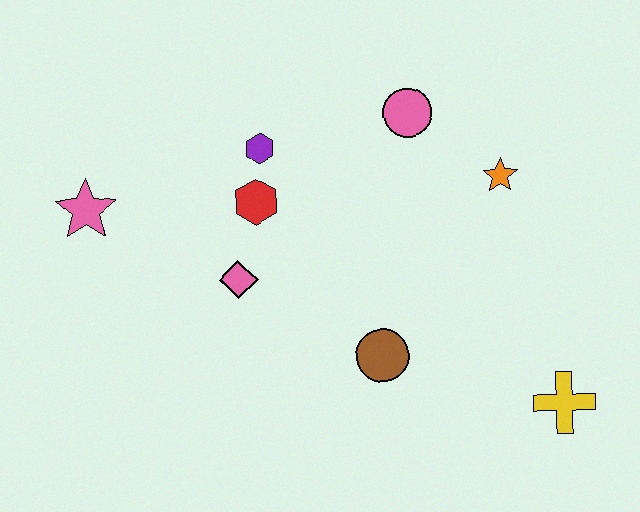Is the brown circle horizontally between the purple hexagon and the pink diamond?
No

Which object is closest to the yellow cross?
The brown circle is closest to the yellow cross.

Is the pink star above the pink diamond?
Yes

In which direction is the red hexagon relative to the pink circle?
The red hexagon is to the left of the pink circle.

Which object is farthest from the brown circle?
The pink star is farthest from the brown circle.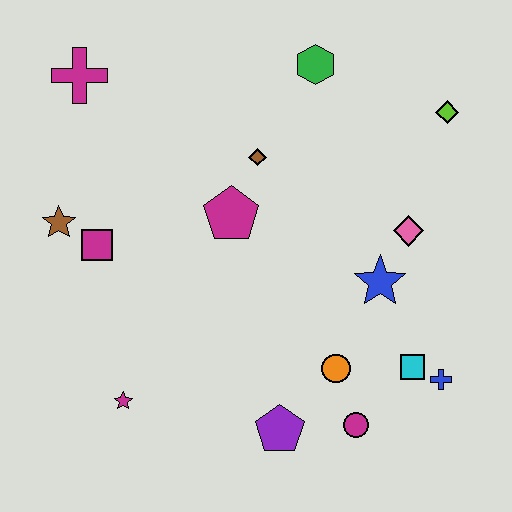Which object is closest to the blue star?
The pink diamond is closest to the blue star.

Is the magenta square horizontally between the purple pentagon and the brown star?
Yes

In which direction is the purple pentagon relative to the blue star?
The purple pentagon is below the blue star.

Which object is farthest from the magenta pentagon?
The blue cross is farthest from the magenta pentagon.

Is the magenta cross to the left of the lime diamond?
Yes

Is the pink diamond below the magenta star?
No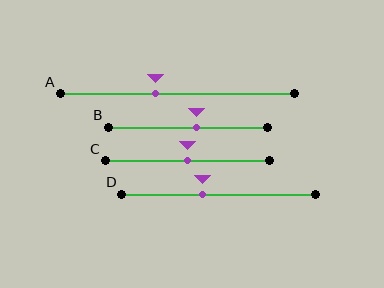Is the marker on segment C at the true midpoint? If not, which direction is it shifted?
Yes, the marker on segment C is at the true midpoint.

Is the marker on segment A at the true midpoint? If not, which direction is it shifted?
No, the marker on segment A is shifted to the left by about 9% of the segment length.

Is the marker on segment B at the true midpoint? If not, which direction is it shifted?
No, the marker on segment B is shifted to the right by about 6% of the segment length.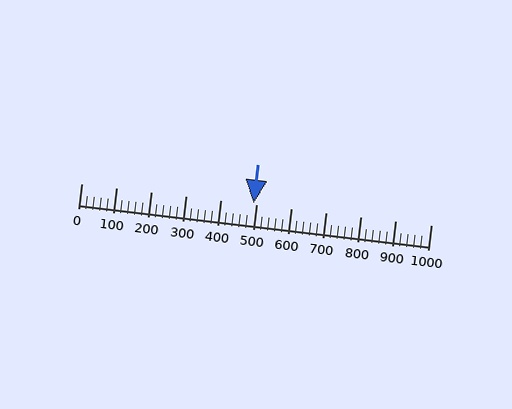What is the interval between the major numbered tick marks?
The major tick marks are spaced 100 units apart.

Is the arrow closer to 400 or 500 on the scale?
The arrow is closer to 500.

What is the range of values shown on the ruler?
The ruler shows values from 0 to 1000.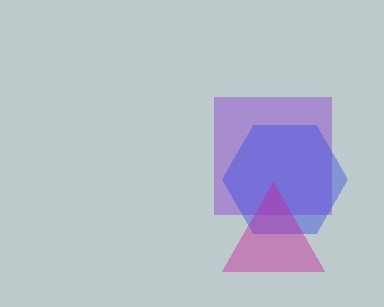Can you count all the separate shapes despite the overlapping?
Yes, there are 3 separate shapes.